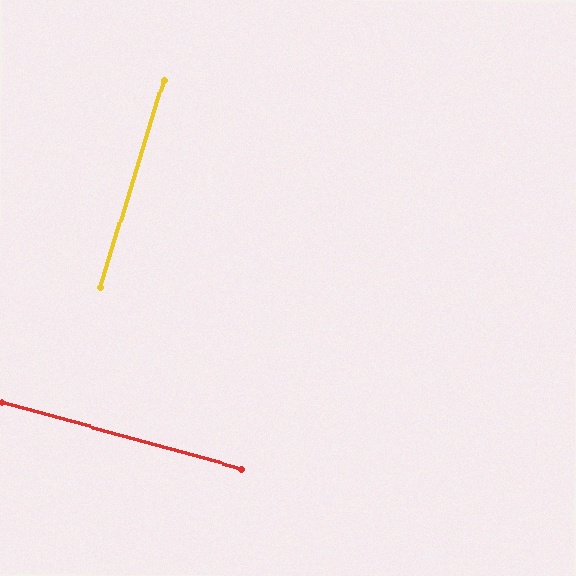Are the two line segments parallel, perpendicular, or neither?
Perpendicular — they meet at approximately 88°.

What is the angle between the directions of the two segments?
Approximately 88 degrees.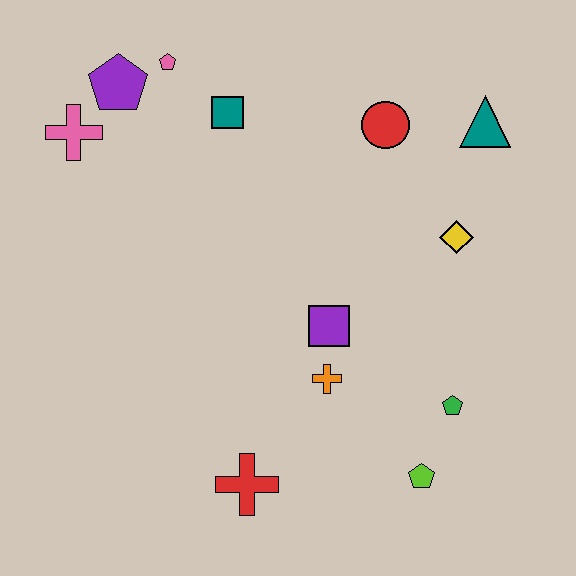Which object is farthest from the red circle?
The red cross is farthest from the red circle.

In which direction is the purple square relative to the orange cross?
The purple square is above the orange cross.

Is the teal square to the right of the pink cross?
Yes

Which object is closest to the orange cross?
The purple square is closest to the orange cross.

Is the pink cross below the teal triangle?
Yes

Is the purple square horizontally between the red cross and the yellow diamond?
Yes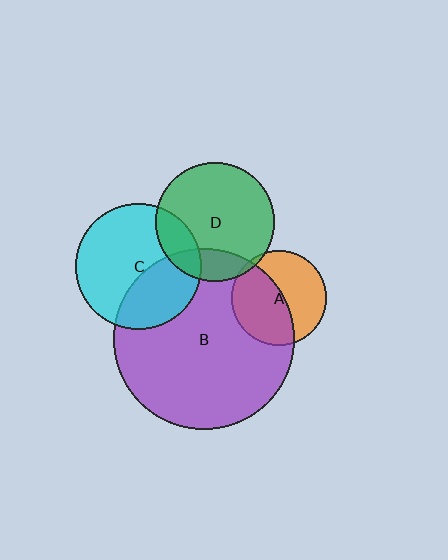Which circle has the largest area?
Circle B (purple).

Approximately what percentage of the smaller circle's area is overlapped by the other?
Approximately 35%.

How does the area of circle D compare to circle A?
Approximately 1.6 times.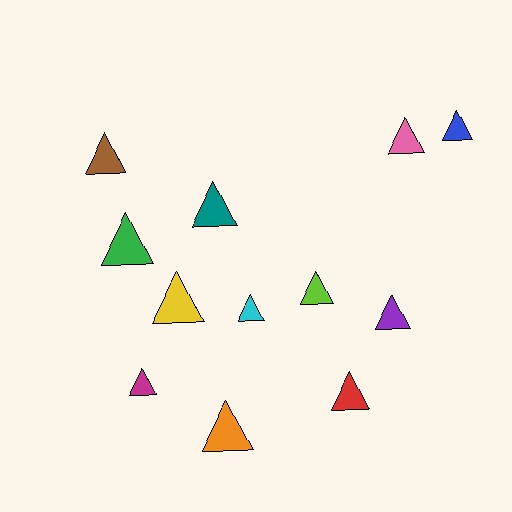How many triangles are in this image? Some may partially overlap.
There are 12 triangles.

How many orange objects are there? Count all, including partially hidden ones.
There is 1 orange object.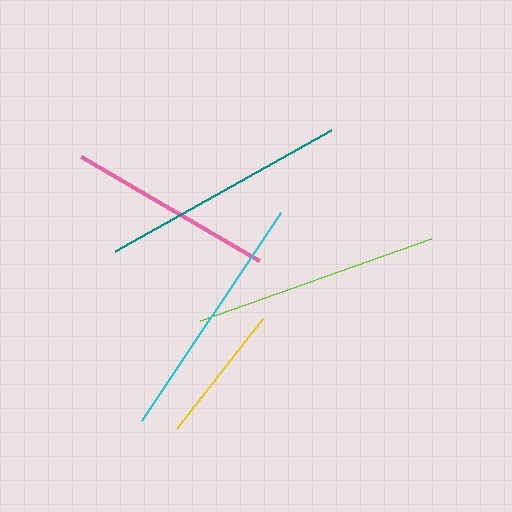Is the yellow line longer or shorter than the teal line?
The teal line is longer than the yellow line.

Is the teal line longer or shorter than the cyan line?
The cyan line is longer than the teal line.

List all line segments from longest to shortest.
From longest to shortest: cyan, teal, lime, pink, yellow.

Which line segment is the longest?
The cyan line is the longest at approximately 250 pixels.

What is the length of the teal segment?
The teal segment is approximately 248 pixels long.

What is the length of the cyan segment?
The cyan segment is approximately 250 pixels long.